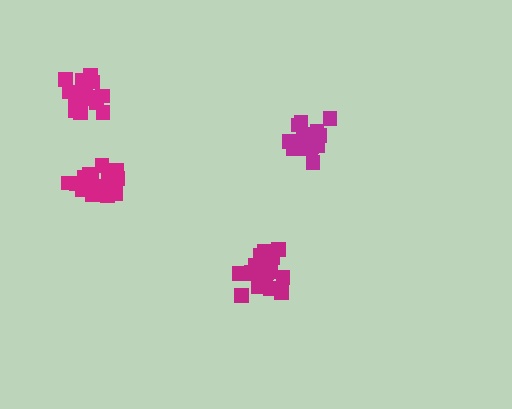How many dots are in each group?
Group 1: 20 dots, Group 2: 15 dots, Group 3: 20 dots, Group 4: 17 dots (72 total).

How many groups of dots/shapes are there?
There are 4 groups.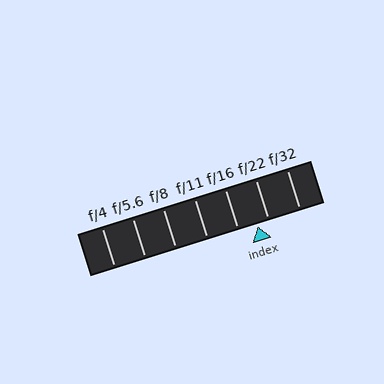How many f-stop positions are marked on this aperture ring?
There are 7 f-stop positions marked.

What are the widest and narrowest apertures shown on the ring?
The widest aperture shown is f/4 and the narrowest is f/32.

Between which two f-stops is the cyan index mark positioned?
The index mark is between f/16 and f/22.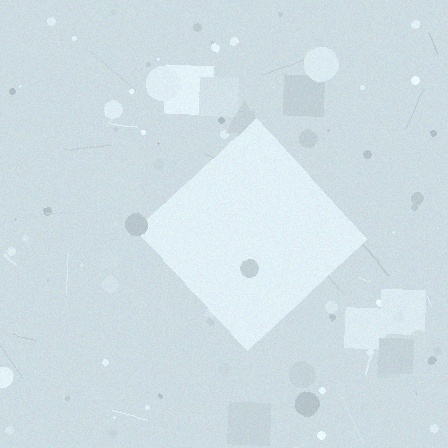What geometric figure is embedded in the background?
A diamond is embedded in the background.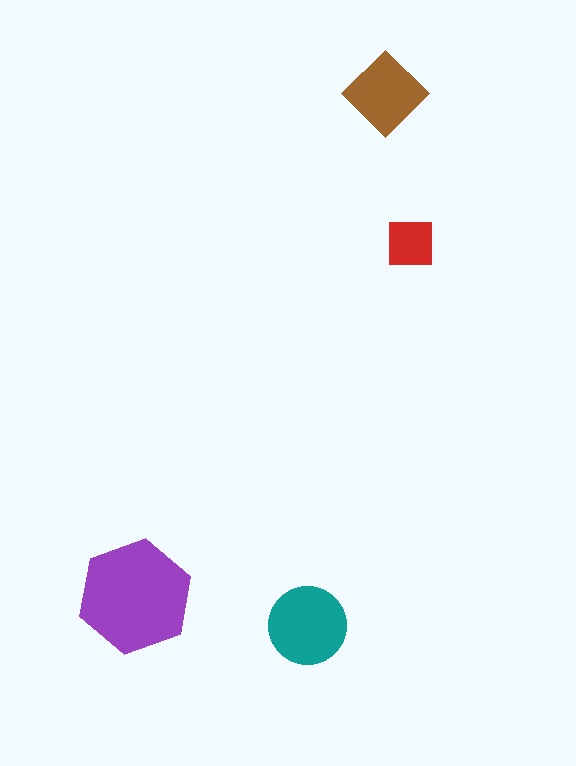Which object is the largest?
The purple hexagon.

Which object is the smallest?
The red square.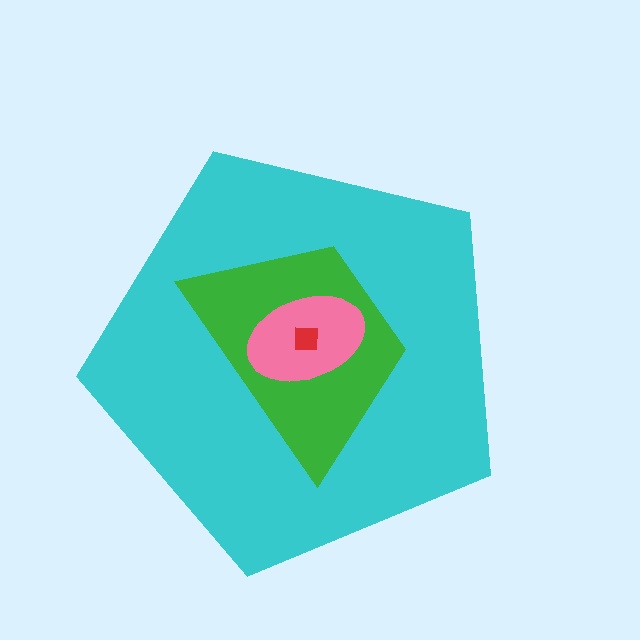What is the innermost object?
The red square.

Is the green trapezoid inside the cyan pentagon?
Yes.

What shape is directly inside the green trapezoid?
The pink ellipse.